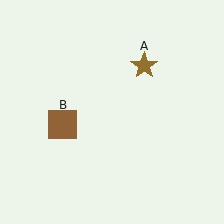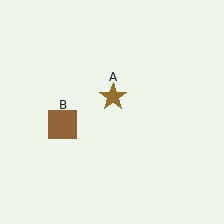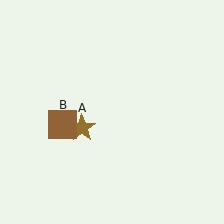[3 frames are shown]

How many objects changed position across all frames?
1 object changed position: brown star (object A).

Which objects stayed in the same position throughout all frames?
Brown square (object B) remained stationary.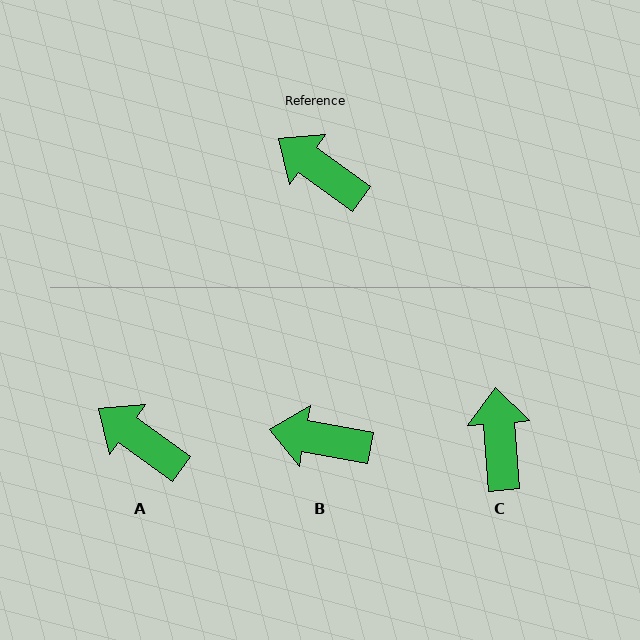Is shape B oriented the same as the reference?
No, it is off by about 26 degrees.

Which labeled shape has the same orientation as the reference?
A.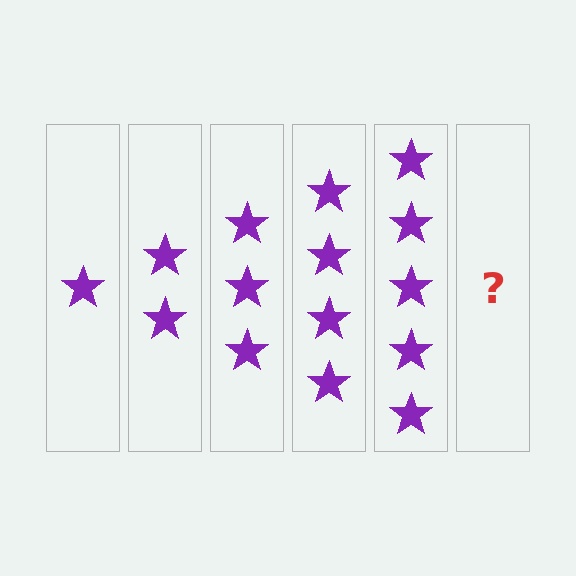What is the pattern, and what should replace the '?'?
The pattern is that each step adds one more star. The '?' should be 6 stars.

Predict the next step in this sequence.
The next step is 6 stars.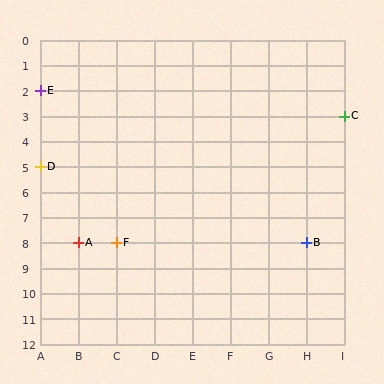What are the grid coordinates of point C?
Point C is at grid coordinates (I, 3).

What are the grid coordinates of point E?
Point E is at grid coordinates (A, 2).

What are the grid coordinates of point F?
Point F is at grid coordinates (C, 8).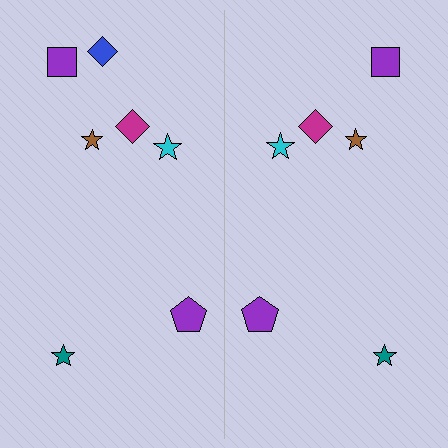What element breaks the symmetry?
A blue diamond is missing from the right side.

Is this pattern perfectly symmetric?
No, the pattern is not perfectly symmetric. A blue diamond is missing from the right side.